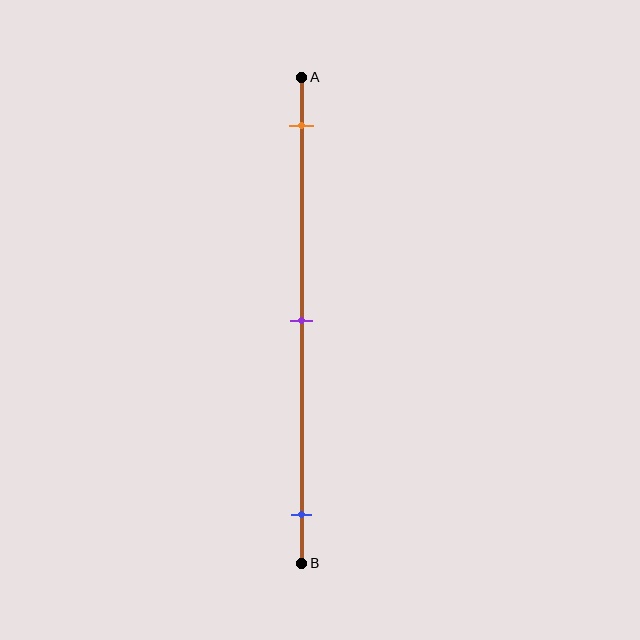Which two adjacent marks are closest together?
The orange and purple marks are the closest adjacent pair.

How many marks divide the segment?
There are 3 marks dividing the segment.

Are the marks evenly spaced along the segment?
Yes, the marks are approximately evenly spaced.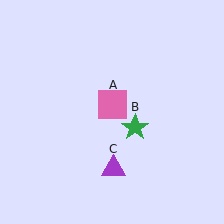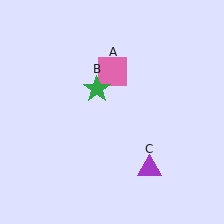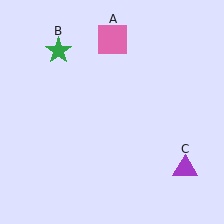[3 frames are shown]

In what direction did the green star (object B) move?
The green star (object B) moved up and to the left.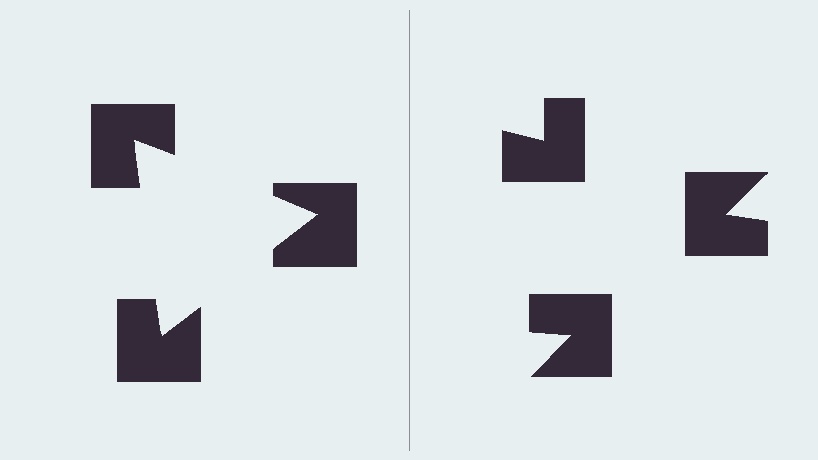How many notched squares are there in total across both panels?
6 — 3 on each side.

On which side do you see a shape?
An illusory triangle appears on the left side. On the right side the wedge cuts are rotated, so no coherent shape forms.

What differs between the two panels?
The notched squares are positioned identically on both sides; only the wedge orientations differ. On the left they align to a triangle; on the right they are misaligned.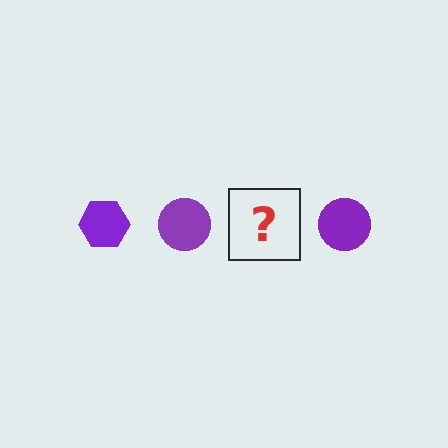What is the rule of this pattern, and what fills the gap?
The rule is that the pattern cycles through hexagon, circle shapes in purple. The gap should be filled with a purple hexagon.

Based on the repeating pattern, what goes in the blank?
The blank should be a purple hexagon.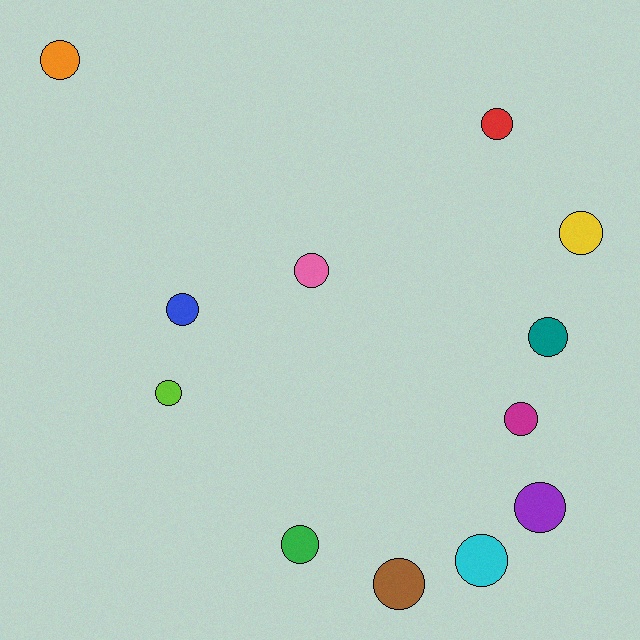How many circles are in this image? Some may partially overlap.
There are 12 circles.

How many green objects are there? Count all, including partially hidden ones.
There is 1 green object.